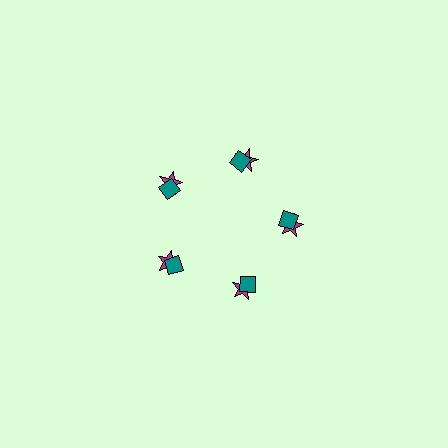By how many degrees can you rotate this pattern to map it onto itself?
The pattern maps onto itself every 72 degrees of rotation.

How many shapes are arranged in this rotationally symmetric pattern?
There are 10 shapes, arranged in 5 groups of 2.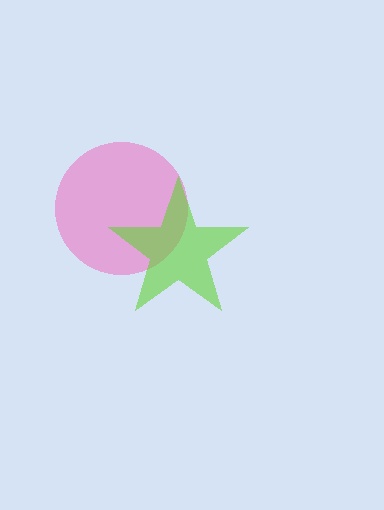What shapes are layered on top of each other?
The layered shapes are: a pink circle, a lime star.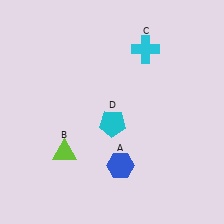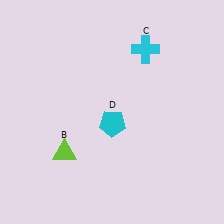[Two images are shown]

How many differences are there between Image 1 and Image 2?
There is 1 difference between the two images.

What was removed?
The blue hexagon (A) was removed in Image 2.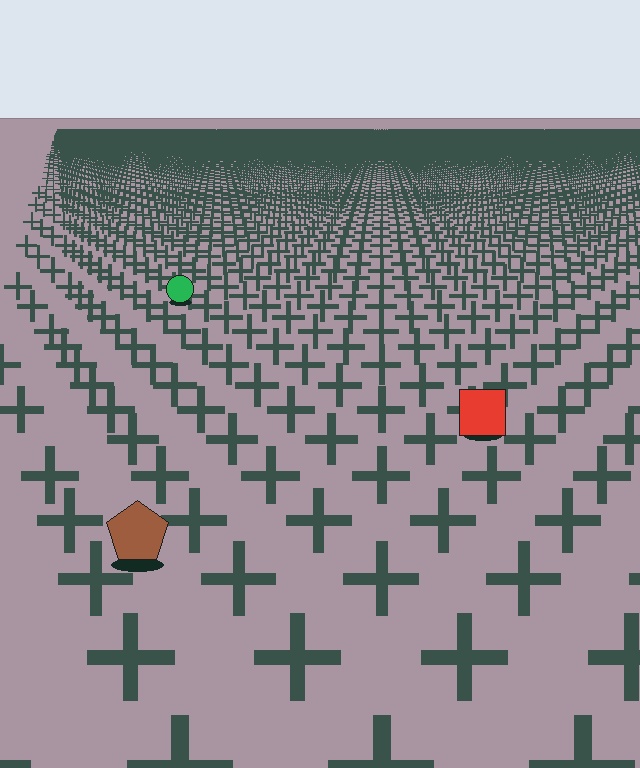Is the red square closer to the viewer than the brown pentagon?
No. The brown pentagon is closer — you can tell from the texture gradient: the ground texture is coarser near it.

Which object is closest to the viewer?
The brown pentagon is closest. The texture marks near it are larger and more spread out.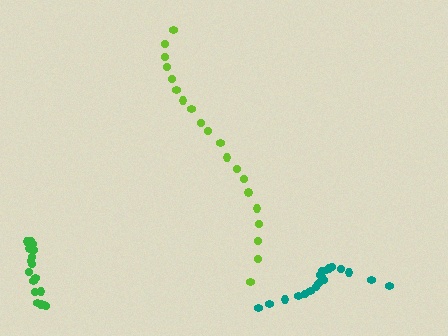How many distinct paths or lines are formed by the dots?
There are 3 distinct paths.